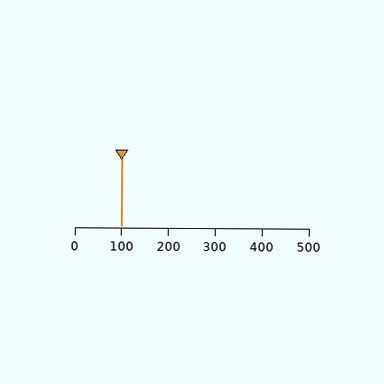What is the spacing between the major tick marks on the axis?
The major ticks are spaced 100 apart.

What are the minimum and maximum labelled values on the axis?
The axis runs from 0 to 500.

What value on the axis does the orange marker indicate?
The marker indicates approximately 100.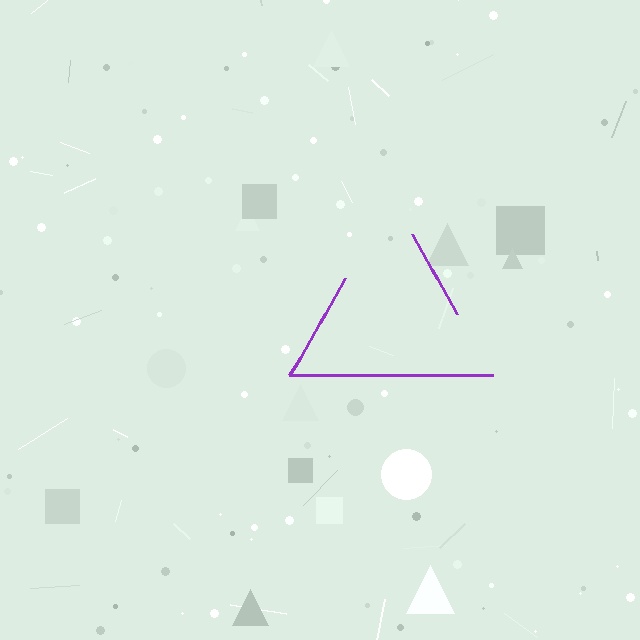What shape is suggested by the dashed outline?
The dashed outline suggests a triangle.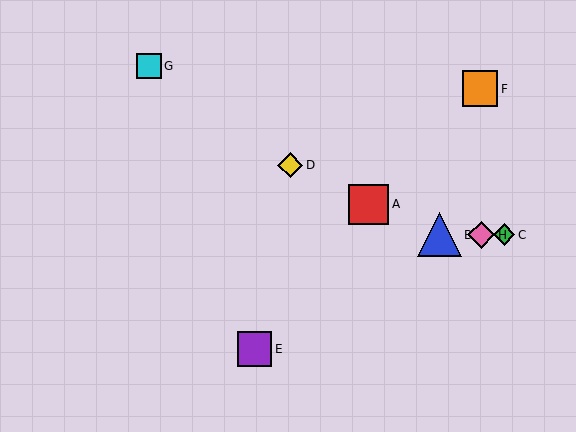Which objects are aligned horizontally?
Objects B, C, H are aligned horizontally.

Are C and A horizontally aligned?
No, C is at y≈235 and A is at y≈204.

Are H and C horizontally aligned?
Yes, both are at y≈235.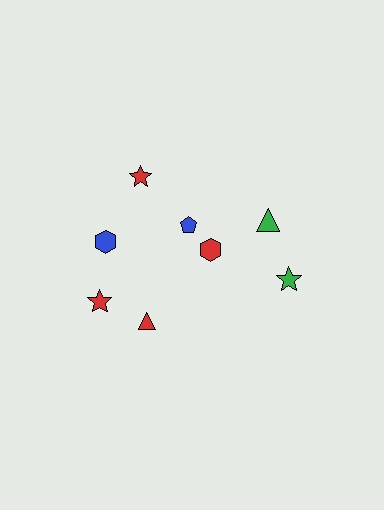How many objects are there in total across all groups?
There are 8 objects.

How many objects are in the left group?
There are 5 objects.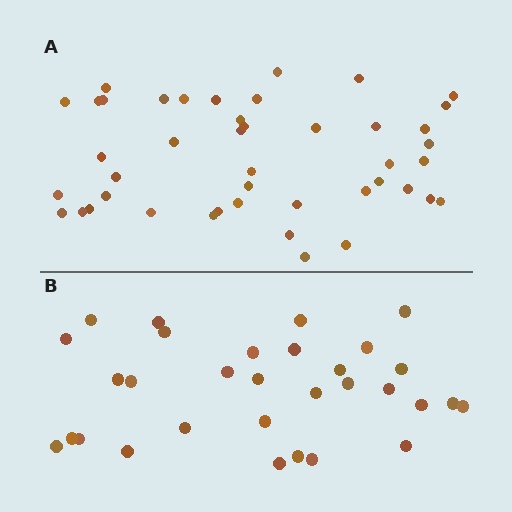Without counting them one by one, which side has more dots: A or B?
Region A (the top region) has more dots.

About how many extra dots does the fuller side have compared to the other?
Region A has approximately 15 more dots than region B.